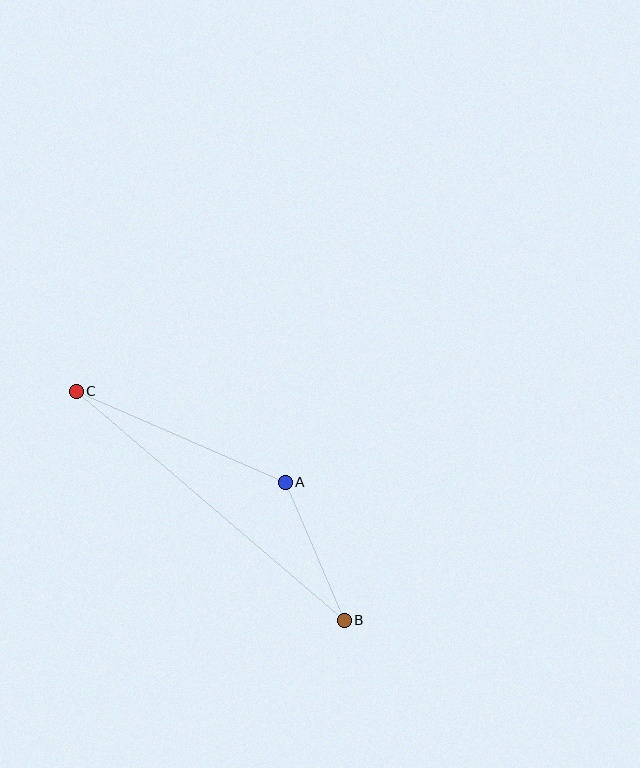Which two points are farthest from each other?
Points B and C are farthest from each other.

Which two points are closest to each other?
Points A and B are closest to each other.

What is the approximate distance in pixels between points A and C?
The distance between A and C is approximately 228 pixels.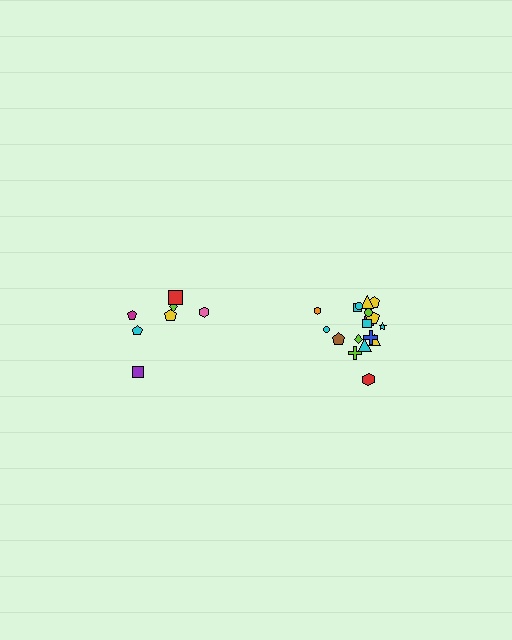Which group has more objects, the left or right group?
The right group.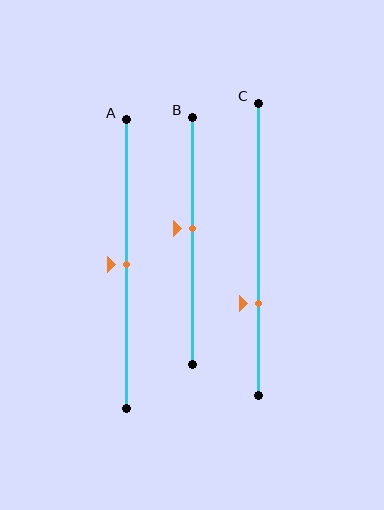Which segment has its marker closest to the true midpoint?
Segment A has its marker closest to the true midpoint.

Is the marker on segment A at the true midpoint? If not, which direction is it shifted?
Yes, the marker on segment A is at the true midpoint.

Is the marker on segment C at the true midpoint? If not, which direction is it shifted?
No, the marker on segment C is shifted downward by about 18% of the segment length.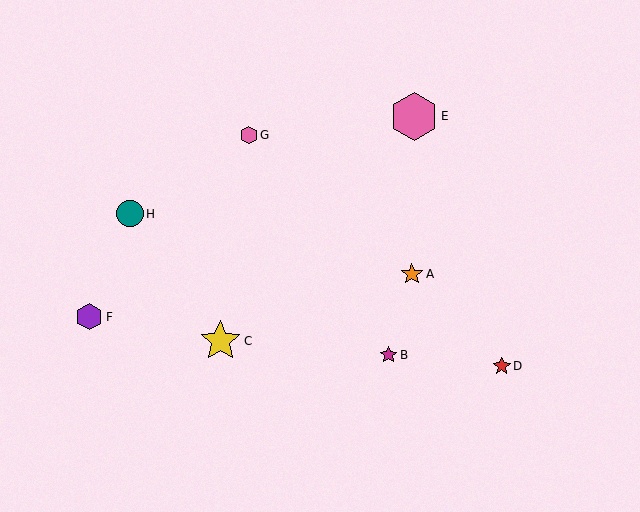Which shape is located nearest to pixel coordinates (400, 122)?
The pink hexagon (labeled E) at (414, 116) is nearest to that location.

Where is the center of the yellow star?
The center of the yellow star is at (220, 341).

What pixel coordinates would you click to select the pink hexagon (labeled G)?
Click at (249, 135) to select the pink hexagon G.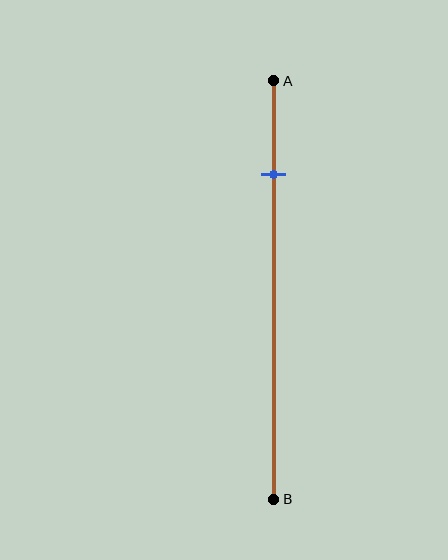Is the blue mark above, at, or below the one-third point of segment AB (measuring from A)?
The blue mark is above the one-third point of segment AB.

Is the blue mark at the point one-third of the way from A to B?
No, the mark is at about 20% from A, not at the 33% one-third point.